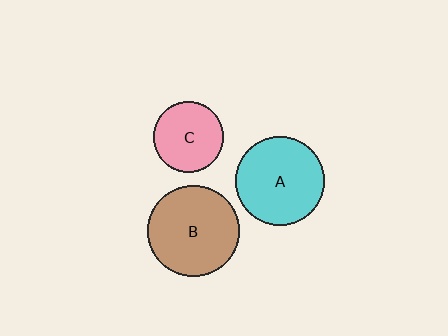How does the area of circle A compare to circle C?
Approximately 1.6 times.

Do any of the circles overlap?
No, none of the circles overlap.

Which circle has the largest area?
Circle B (brown).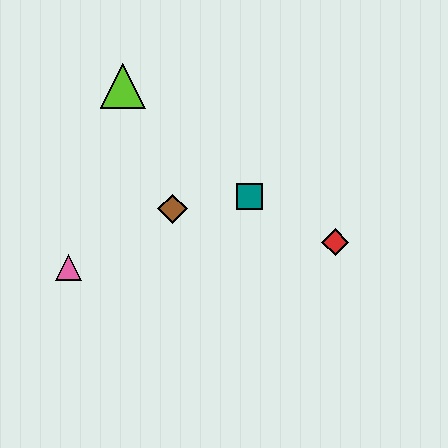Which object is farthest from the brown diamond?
The red diamond is farthest from the brown diamond.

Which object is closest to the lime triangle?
The brown diamond is closest to the lime triangle.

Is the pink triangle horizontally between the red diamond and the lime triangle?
No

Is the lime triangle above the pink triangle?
Yes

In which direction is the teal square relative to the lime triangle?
The teal square is to the right of the lime triangle.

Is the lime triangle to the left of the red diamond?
Yes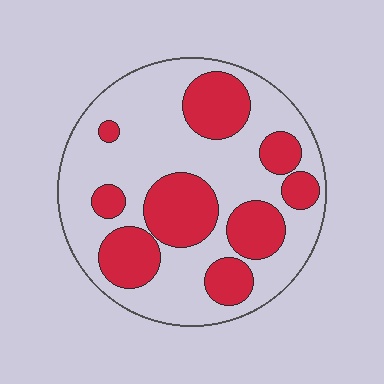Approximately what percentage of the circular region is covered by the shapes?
Approximately 35%.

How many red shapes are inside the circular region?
9.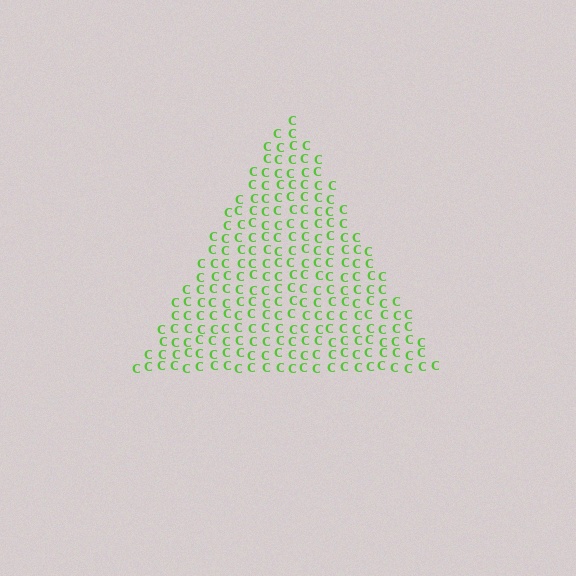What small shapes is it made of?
It is made of small letter C's.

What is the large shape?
The large shape is a triangle.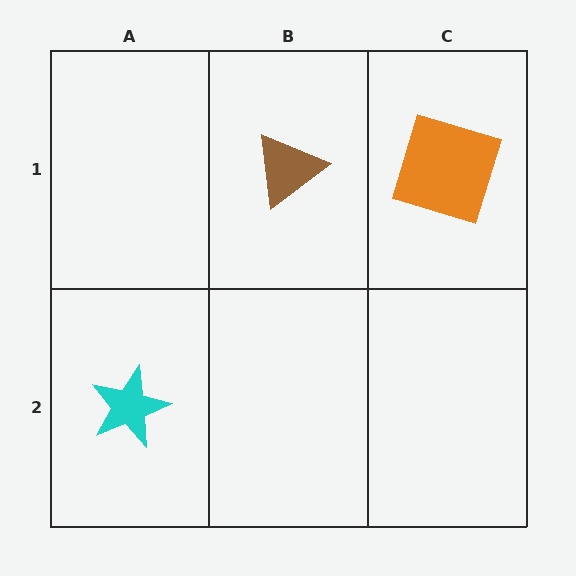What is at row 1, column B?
A brown triangle.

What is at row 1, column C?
An orange square.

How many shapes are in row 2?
1 shape.